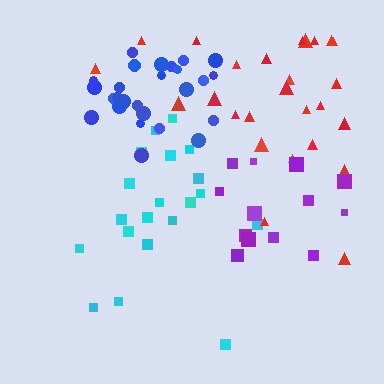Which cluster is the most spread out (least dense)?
Red.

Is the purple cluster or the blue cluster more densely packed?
Blue.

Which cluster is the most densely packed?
Blue.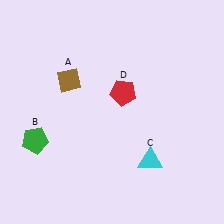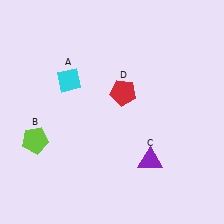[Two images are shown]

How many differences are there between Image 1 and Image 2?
There are 3 differences between the two images.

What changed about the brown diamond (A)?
In Image 1, A is brown. In Image 2, it changed to cyan.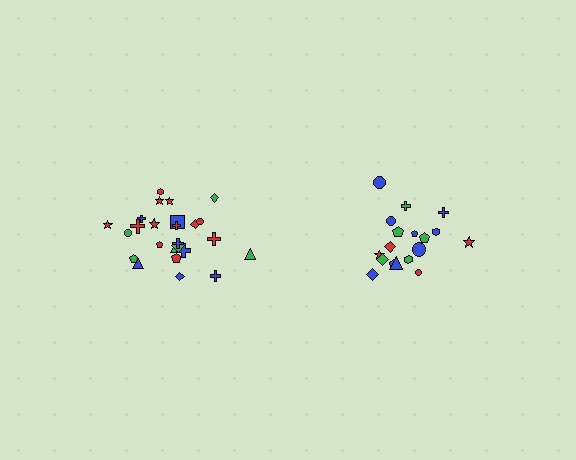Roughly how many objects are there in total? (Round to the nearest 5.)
Roughly 45 objects in total.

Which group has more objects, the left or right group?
The left group.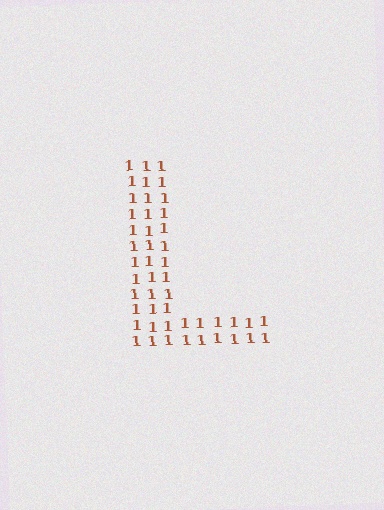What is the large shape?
The large shape is the letter L.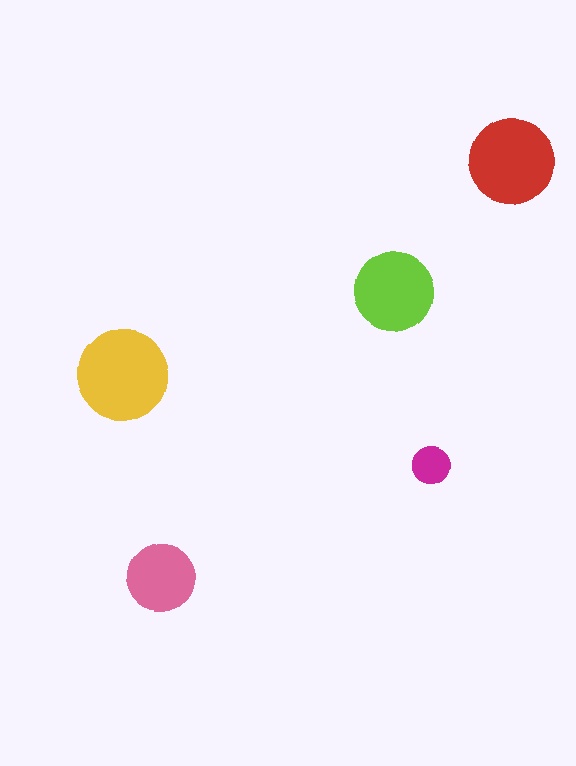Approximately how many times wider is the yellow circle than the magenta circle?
About 2.5 times wider.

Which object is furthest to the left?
The yellow circle is leftmost.